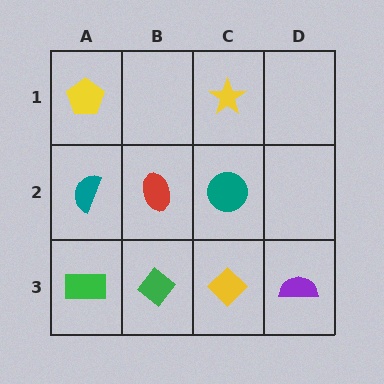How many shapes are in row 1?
2 shapes.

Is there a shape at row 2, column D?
No, that cell is empty.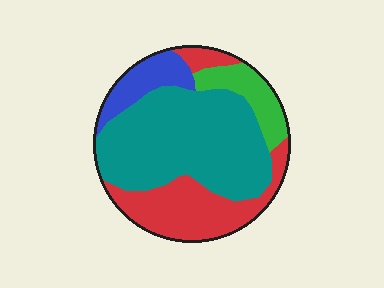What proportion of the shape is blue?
Blue covers roughly 10% of the shape.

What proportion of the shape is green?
Green covers about 10% of the shape.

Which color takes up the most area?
Teal, at roughly 50%.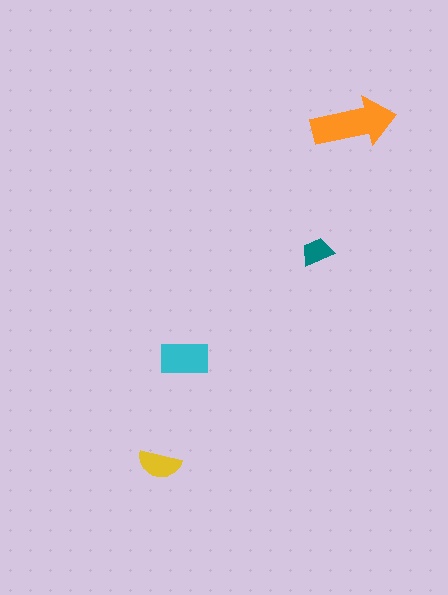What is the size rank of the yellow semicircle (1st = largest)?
3rd.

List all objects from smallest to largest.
The teal trapezoid, the yellow semicircle, the cyan rectangle, the orange arrow.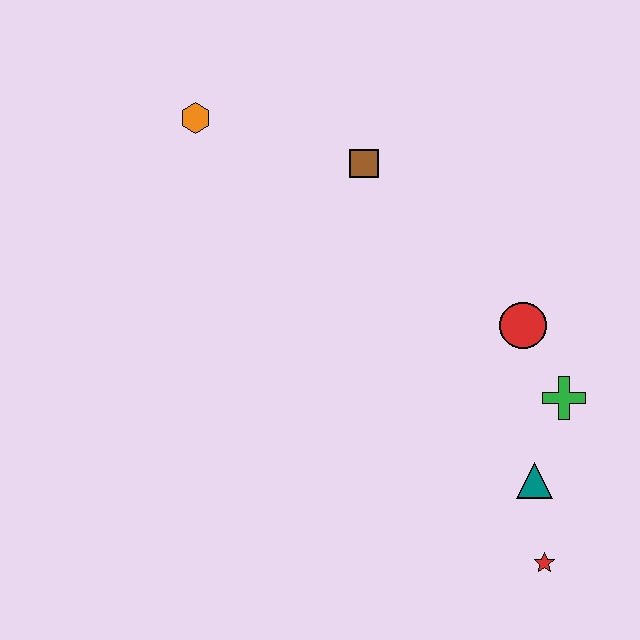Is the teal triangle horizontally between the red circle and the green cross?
Yes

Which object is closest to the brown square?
The orange hexagon is closest to the brown square.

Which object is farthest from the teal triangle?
The orange hexagon is farthest from the teal triangle.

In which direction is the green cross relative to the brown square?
The green cross is below the brown square.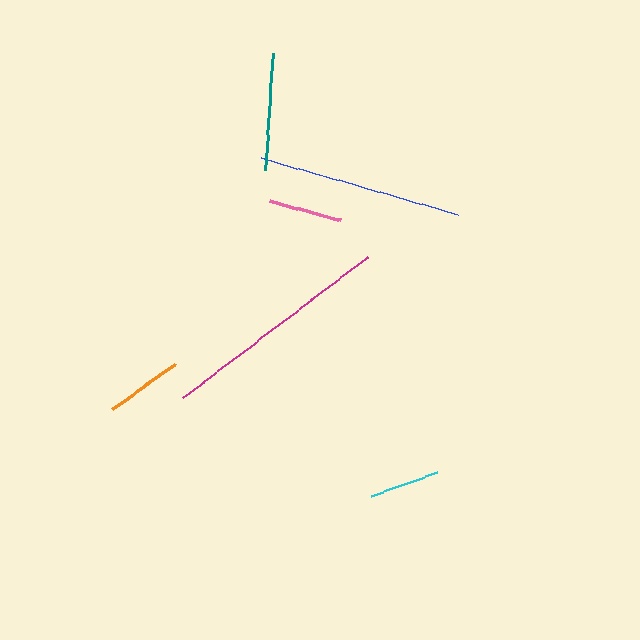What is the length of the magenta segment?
The magenta segment is approximately 233 pixels long.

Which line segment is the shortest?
The cyan line is the shortest at approximately 69 pixels.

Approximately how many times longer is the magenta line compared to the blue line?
The magenta line is approximately 1.1 times the length of the blue line.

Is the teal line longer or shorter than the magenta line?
The magenta line is longer than the teal line.